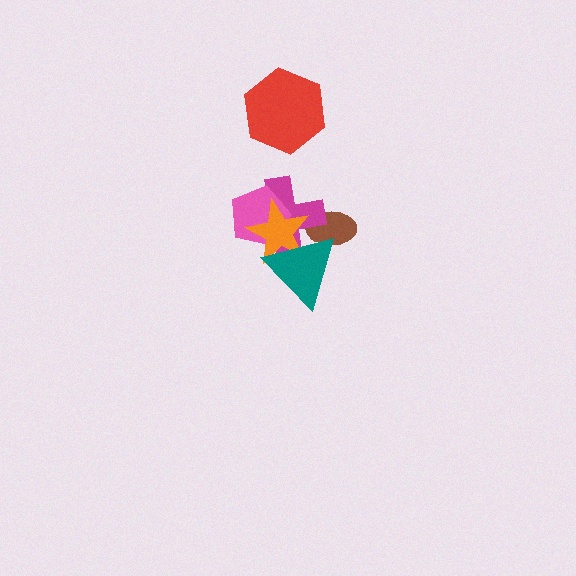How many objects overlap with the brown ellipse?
3 objects overlap with the brown ellipse.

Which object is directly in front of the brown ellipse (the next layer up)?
The magenta cross is directly in front of the brown ellipse.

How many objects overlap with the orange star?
4 objects overlap with the orange star.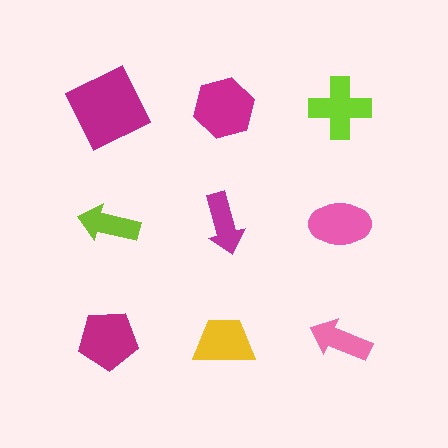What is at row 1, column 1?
A magenta square.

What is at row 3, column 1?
A magenta pentagon.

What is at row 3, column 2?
A yellow trapezoid.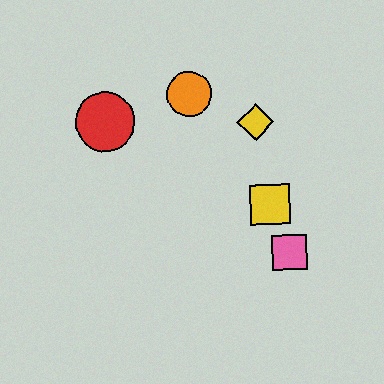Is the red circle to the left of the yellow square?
Yes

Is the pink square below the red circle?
Yes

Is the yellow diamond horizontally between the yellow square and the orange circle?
Yes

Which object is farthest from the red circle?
The pink square is farthest from the red circle.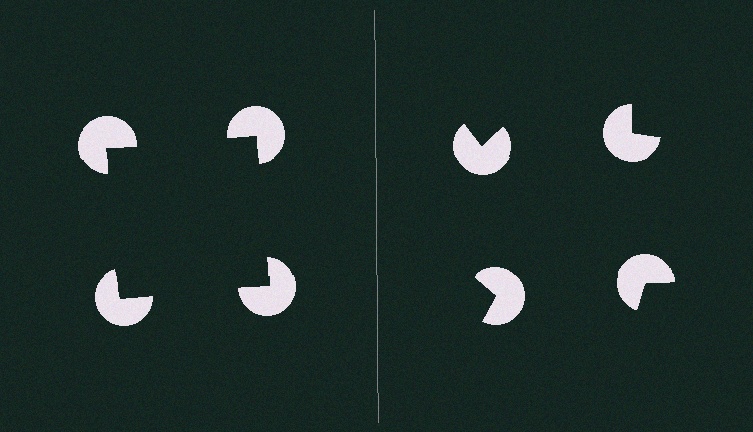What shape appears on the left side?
An illusory square.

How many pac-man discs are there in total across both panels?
8 — 4 on each side.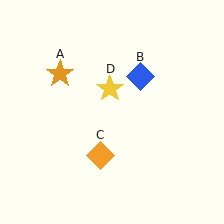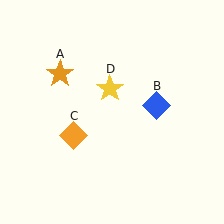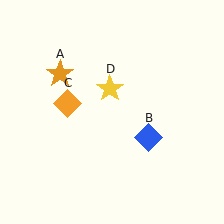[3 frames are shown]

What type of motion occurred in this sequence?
The blue diamond (object B), orange diamond (object C) rotated clockwise around the center of the scene.